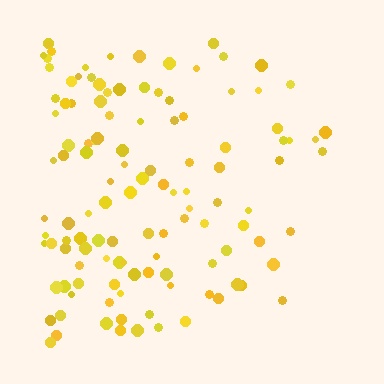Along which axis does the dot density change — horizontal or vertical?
Horizontal.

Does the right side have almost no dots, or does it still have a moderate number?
Still a moderate number, just noticeably fewer than the left.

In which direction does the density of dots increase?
From right to left, with the left side densest.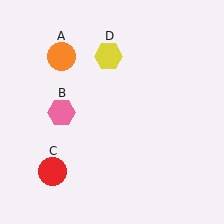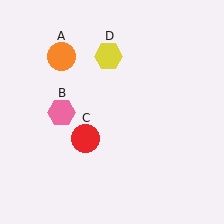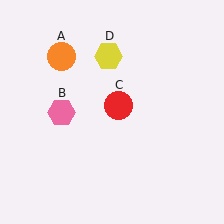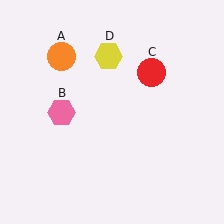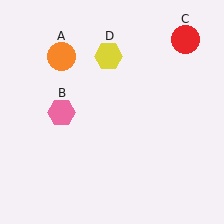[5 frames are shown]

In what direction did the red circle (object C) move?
The red circle (object C) moved up and to the right.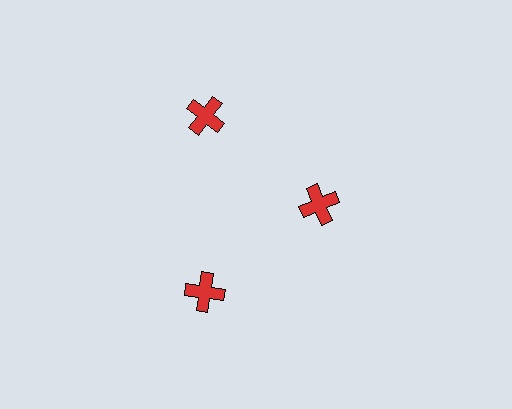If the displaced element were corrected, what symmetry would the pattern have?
It would have 3-fold rotational symmetry — the pattern would map onto itself every 120 degrees.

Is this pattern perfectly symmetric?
No. The 3 red crosses are arranged in a ring, but one element near the 3 o'clock position is pulled inward toward the center, breaking the 3-fold rotational symmetry.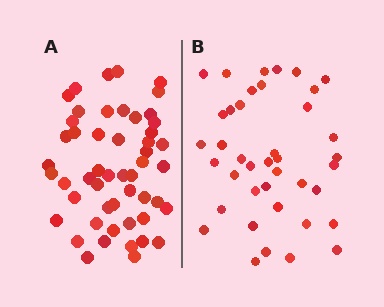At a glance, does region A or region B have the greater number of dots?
Region A (the left region) has more dots.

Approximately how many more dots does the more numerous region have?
Region A has roughly 12 or so more dots than region B.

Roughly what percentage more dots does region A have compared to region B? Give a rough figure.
About 30% more.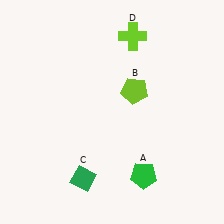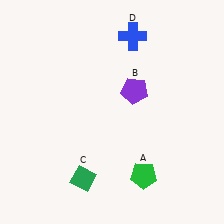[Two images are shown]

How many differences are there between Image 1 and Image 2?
There are 2 differences between the two images.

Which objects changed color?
B changed from lime to purple. D changed from lime to blue.